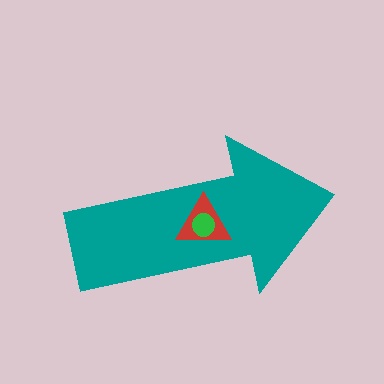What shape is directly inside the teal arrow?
The red triangle.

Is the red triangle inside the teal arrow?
Yes.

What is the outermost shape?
The teal arrow.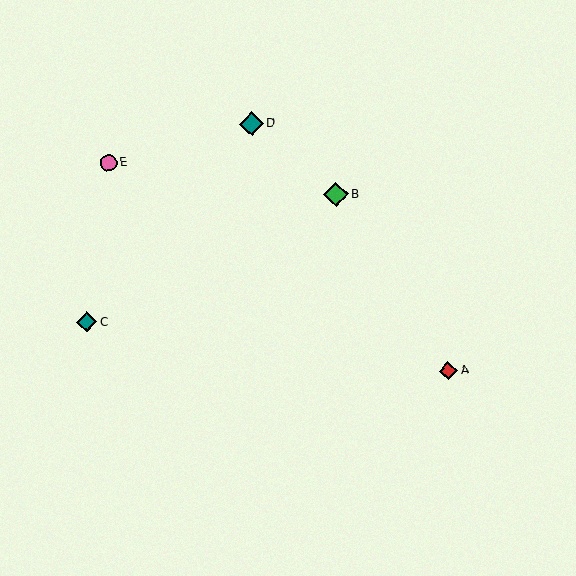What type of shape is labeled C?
Shape C is a teal diamond.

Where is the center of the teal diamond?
The center of the teal diamond is at (87, 322).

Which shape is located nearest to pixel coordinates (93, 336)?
The teal diamond (labeled C) at (87, 322) is nearest to that location.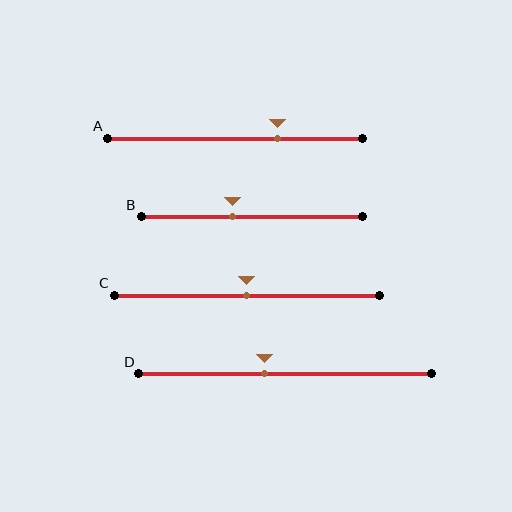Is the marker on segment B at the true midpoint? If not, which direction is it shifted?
No, the marker on segment B is shifted to the left by about 9% of the segment length.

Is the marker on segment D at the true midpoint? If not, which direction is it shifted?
No, the marker on segment D is shifted to the left by about 7% of the segment length.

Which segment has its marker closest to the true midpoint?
Segment C has its marker closest to the true midpoint.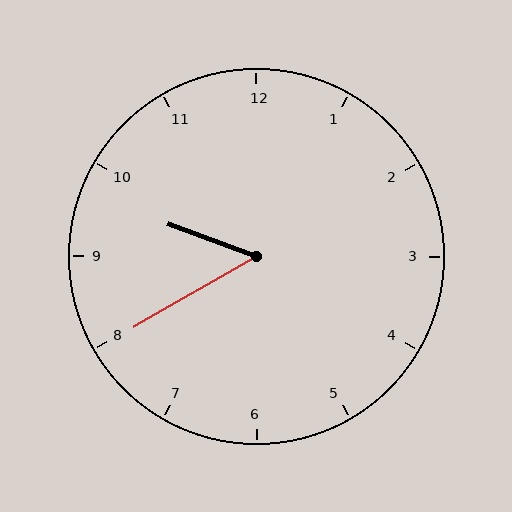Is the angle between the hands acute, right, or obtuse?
It is acute.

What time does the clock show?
9:40.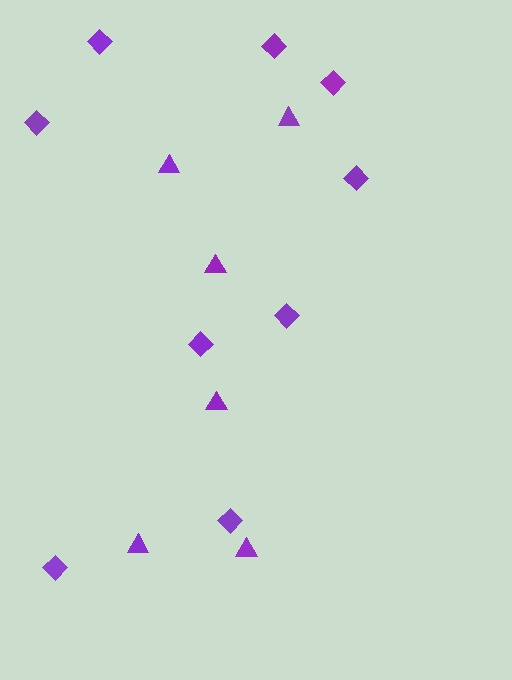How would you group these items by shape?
There are 2 groups: one group of diamonds (9) and one group of triangles (6).